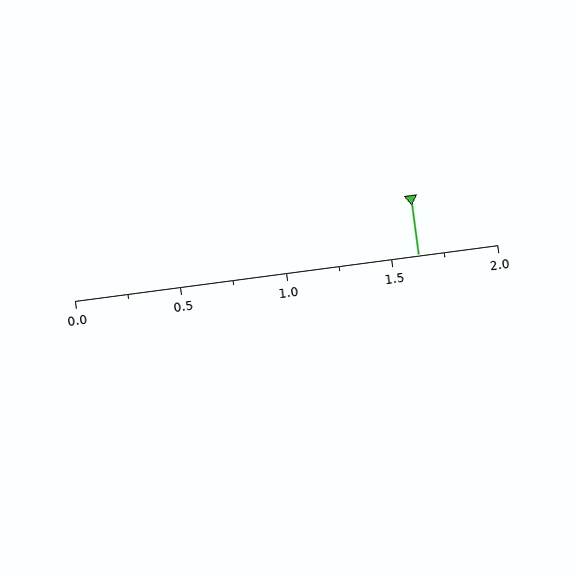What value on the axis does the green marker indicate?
The marker indicates approximately 1.62.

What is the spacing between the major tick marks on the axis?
The major ticks are spaced 0.5 apart.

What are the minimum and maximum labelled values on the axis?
The axis runs from 0.0 to 2.0.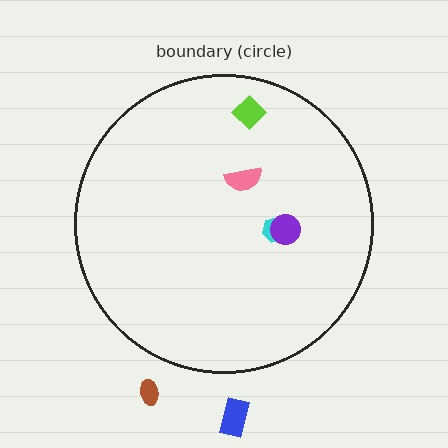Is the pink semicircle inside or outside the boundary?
Inside.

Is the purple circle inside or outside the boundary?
Inside.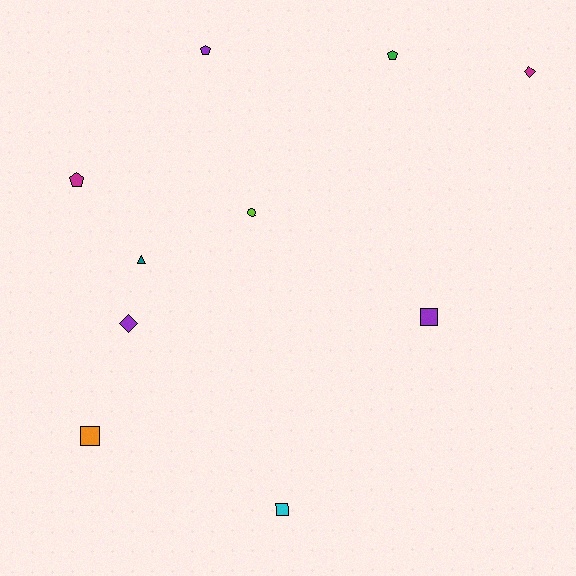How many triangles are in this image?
There is 1 triangle.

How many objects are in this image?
There are 10 objects.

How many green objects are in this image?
There is 1 green object.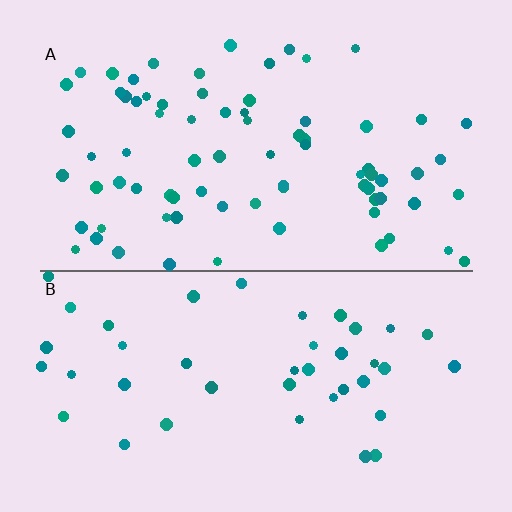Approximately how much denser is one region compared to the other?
Approximately 1.9× — region A over region B.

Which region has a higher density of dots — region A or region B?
A (the top).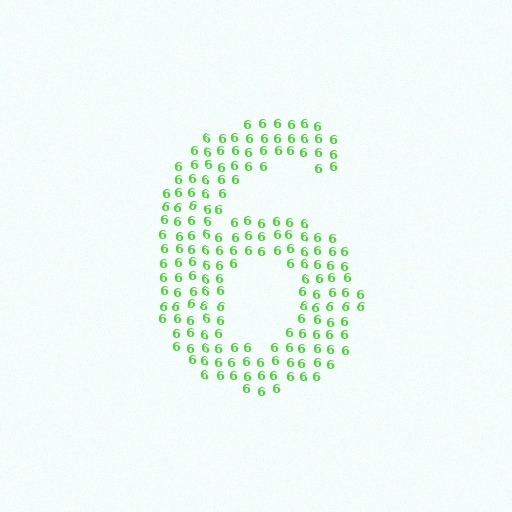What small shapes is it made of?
It is made of small digit 6's.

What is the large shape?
The large shape is the digit 6.